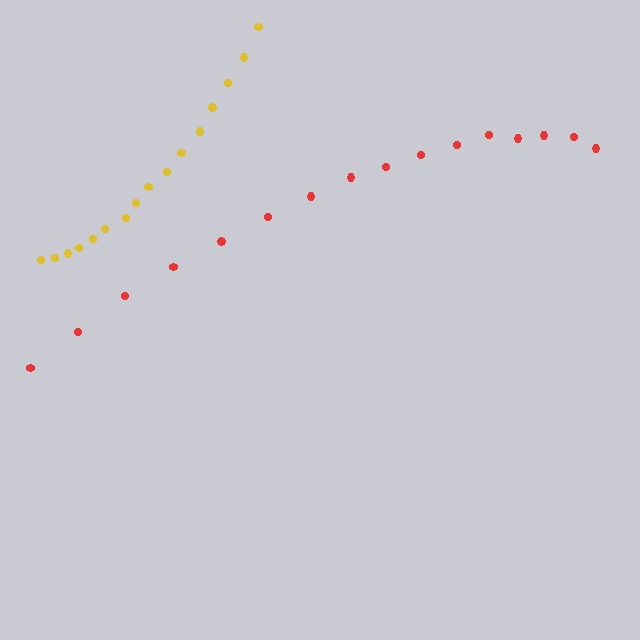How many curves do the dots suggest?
There are 2 distinct paths.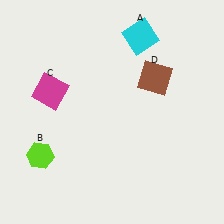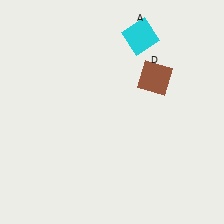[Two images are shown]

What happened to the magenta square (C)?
The magenta square (C) was removed in Image 2. It was in the top-left area of Image 1.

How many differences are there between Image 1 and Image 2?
There are 2 differences between the two images.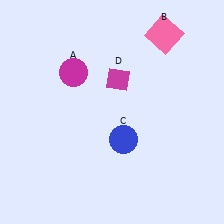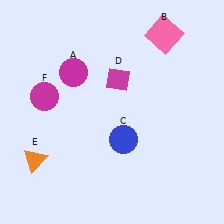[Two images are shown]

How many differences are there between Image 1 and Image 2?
There are 2 differences between the two images.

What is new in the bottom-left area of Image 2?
An orange triangle (E) was added in the bottom-left area of Image 2.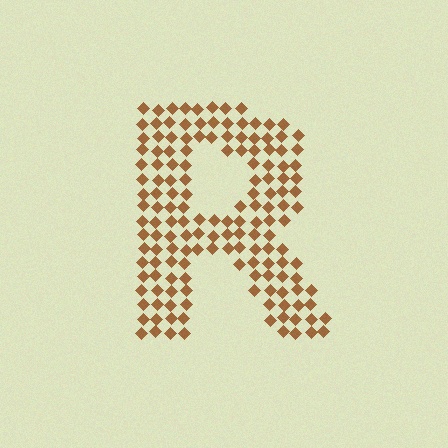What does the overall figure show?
The overall figure shows the letter R.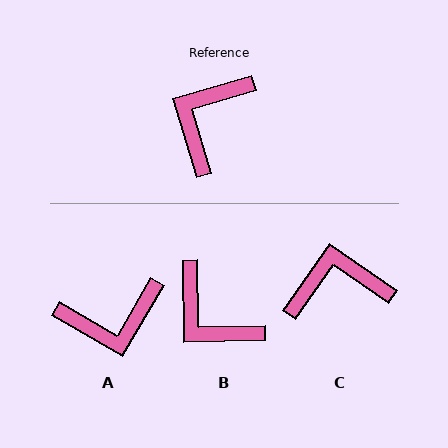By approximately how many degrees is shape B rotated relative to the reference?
Approximately 75 degrees counter-clockwise.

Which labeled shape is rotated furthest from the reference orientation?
A, about 133 degrees away.